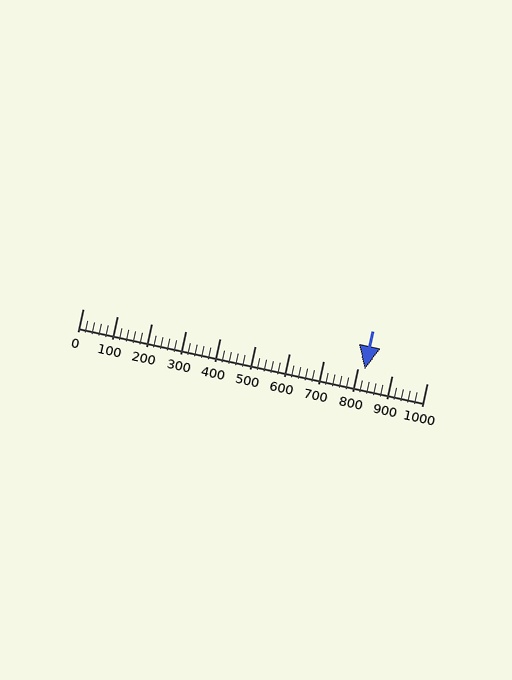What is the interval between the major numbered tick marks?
The major tick marks are spaced 100 units apart.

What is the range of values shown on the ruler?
The ruler shows values from 0 to 1000.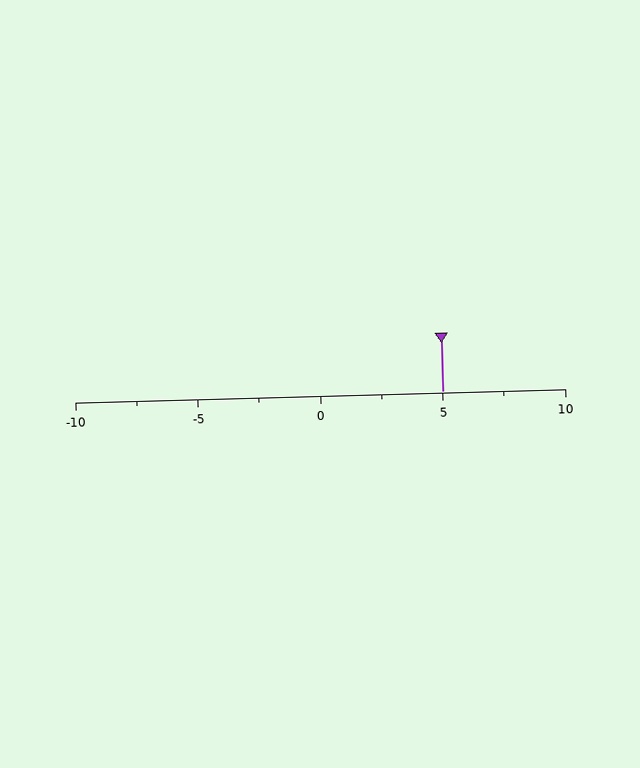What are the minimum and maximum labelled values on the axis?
The axis runs from -10 to 10.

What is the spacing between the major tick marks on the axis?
The major ticks are spaced 5 apart.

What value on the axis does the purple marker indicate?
The marker indicates approximately 5.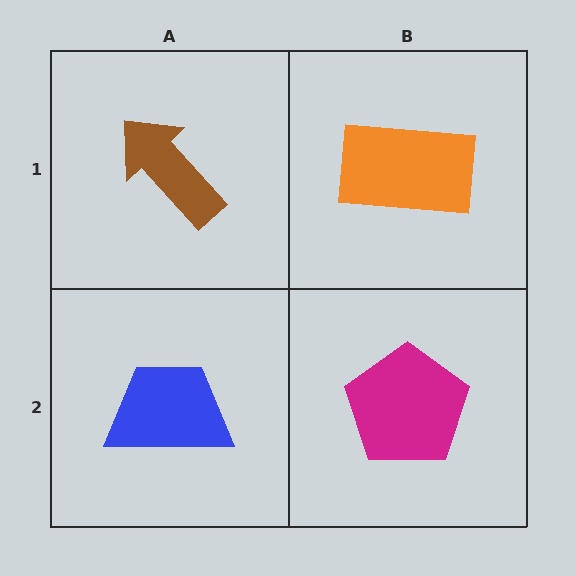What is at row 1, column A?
A brown arrow.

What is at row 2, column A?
A blue trapezoid.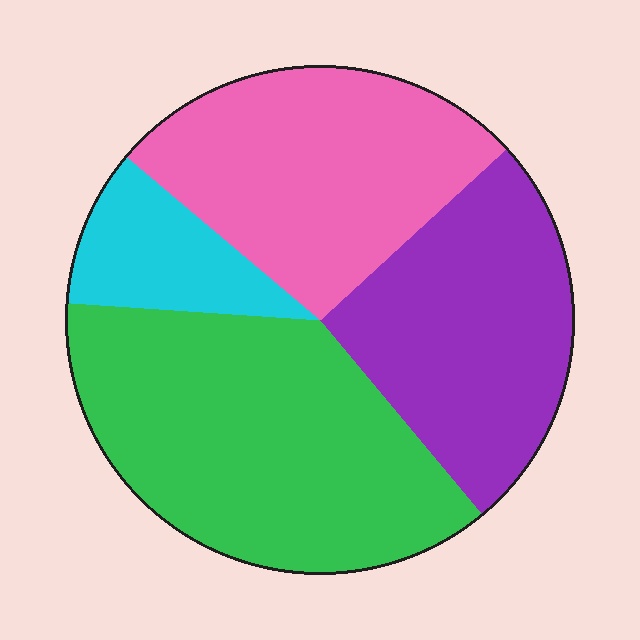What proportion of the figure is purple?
Purple takes up between a quarter and a half of the figure.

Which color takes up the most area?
Green, at roughly 35%.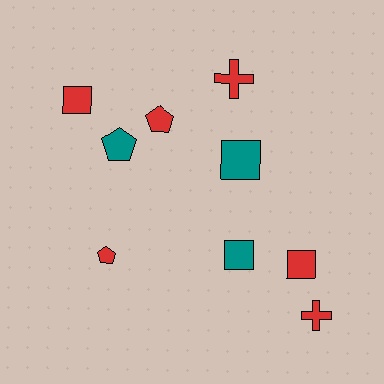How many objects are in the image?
There are 9 objects.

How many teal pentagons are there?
There is 1 teal pentagon.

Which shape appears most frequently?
Square, with 4 objects.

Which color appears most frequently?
Red, with 6 objects.